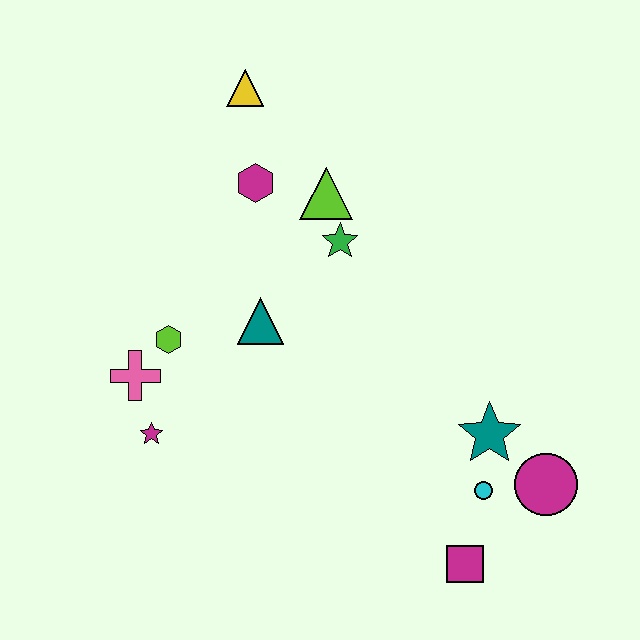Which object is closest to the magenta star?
The pink cross is closest to the magenta star.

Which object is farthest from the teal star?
The yellow triangle is farthest from the teal star.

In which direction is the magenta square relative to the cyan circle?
The magenta square is below the cyan circle.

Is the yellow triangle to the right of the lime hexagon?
Yes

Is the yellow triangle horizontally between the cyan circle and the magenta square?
No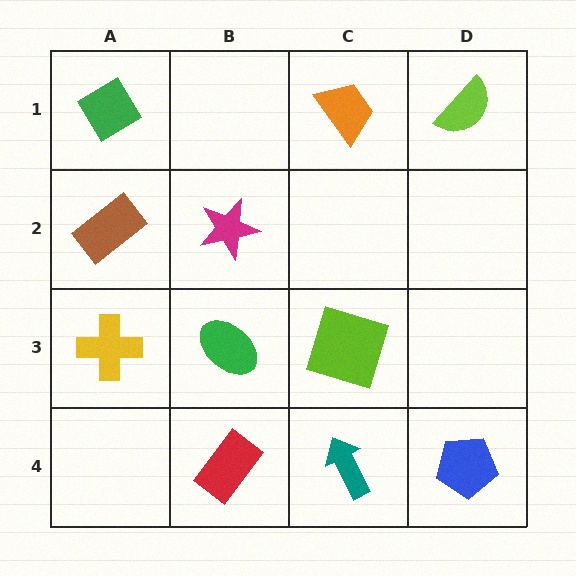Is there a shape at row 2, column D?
No, that cell is empty.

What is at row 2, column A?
A brown rectangle.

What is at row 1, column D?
A lime semicircle.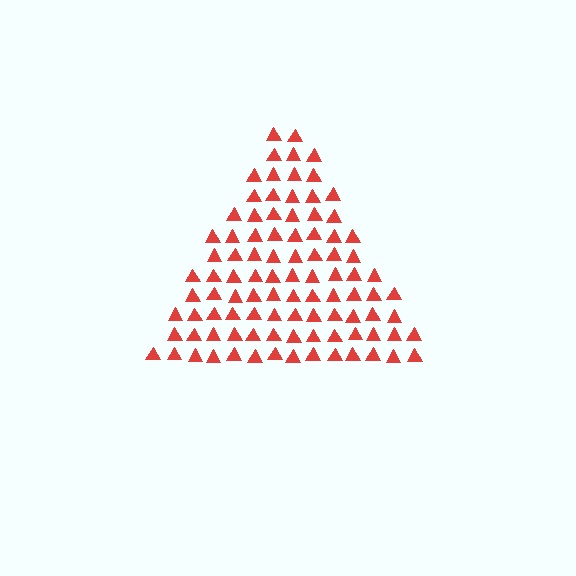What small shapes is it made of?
It is made of small triangles.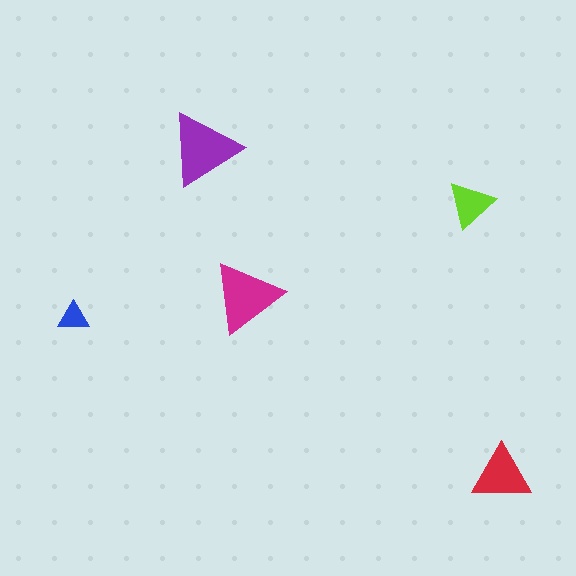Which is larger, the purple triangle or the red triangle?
The purple one.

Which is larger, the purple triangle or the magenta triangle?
The purple one.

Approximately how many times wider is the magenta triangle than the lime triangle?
About 1.5 times wider.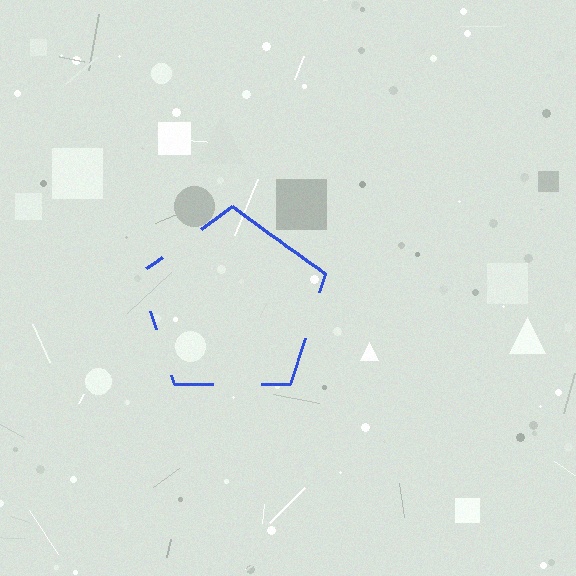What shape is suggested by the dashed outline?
The dashed outline suggests a pentagon.